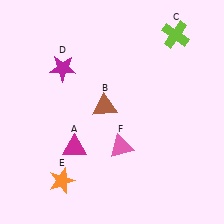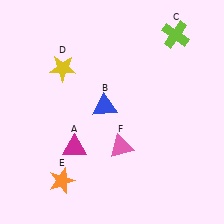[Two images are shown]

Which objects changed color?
B changed from brown to blue. D changed from magenta to yellow.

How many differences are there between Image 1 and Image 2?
There are 2 differences between the two images.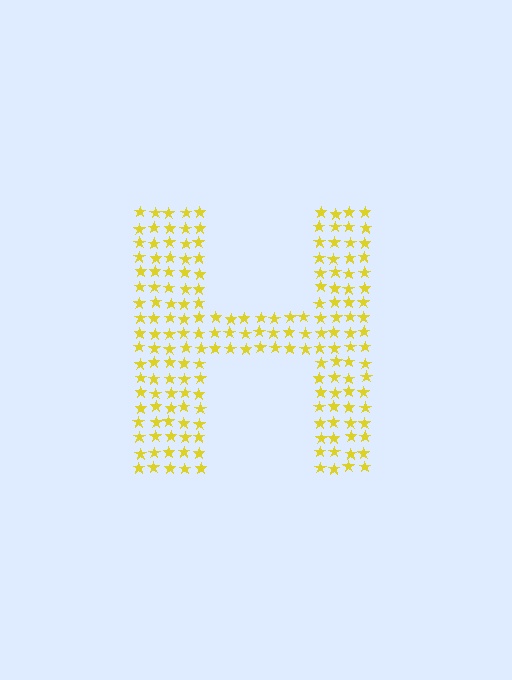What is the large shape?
The large shape is the letter H.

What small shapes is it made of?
It is made of small stars.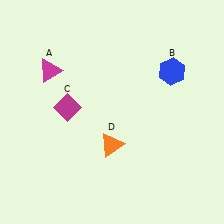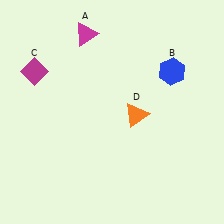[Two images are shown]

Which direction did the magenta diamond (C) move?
The magenta diamond (C) moved up.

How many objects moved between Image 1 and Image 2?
3 objects moved between the two images.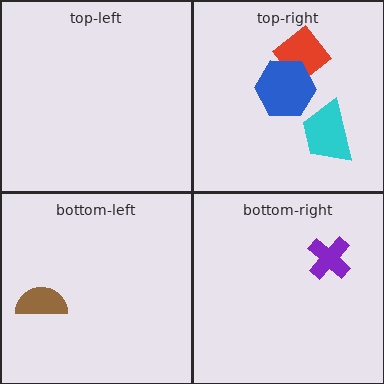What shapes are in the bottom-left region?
The brown semicircle.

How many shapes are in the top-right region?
3.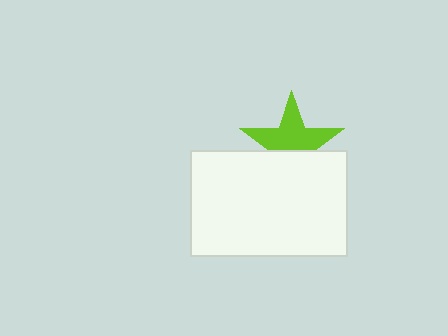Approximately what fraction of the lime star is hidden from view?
Roughly 40% of the lime star is hidden behind the white rectangle.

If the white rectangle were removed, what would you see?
You would see the complete lime star.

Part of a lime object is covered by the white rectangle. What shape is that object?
It is a star.